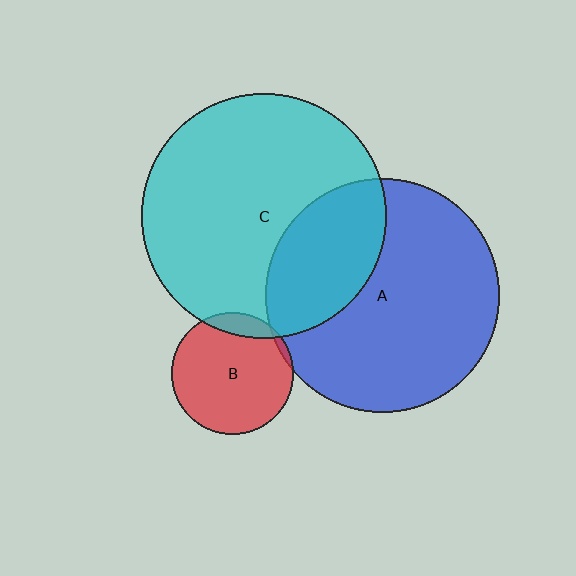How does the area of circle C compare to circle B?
Approximately 4.0 times.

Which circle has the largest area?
Circle C (cyan).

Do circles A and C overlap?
Yes.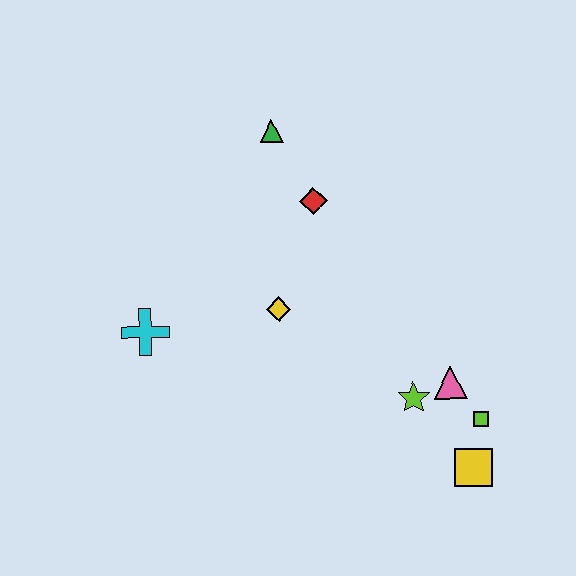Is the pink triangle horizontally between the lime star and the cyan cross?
No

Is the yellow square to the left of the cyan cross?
No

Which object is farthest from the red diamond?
The yellow square is farthest from the red diamond.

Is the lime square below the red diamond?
Yes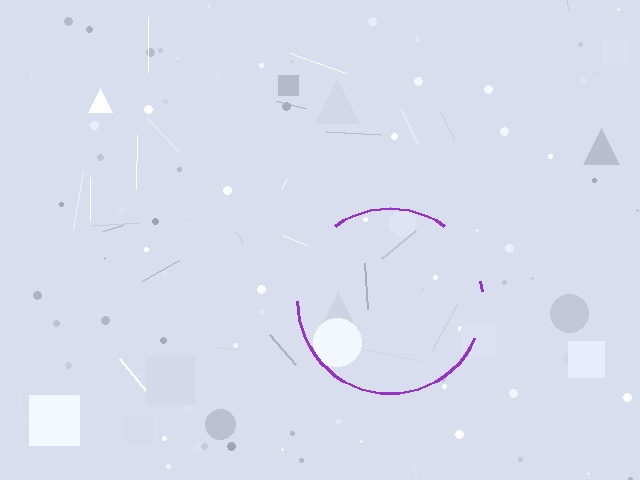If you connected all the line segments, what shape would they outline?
They would outline a circle.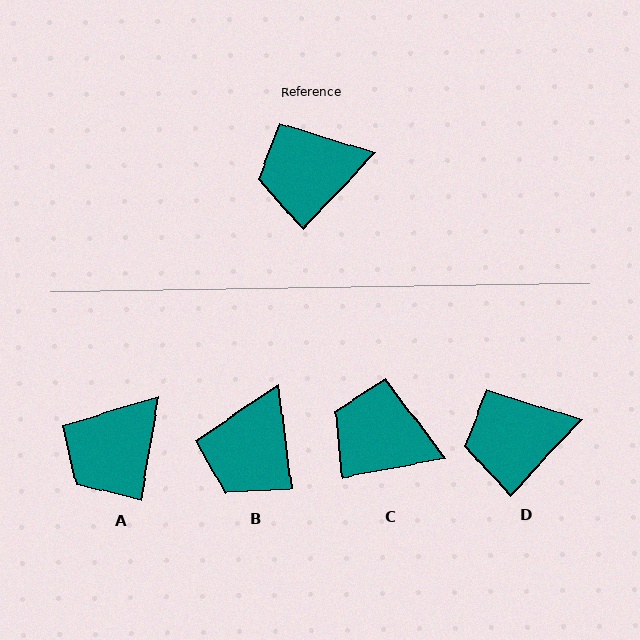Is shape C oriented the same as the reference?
No, it is off by about 36 degrees.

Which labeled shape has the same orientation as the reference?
D.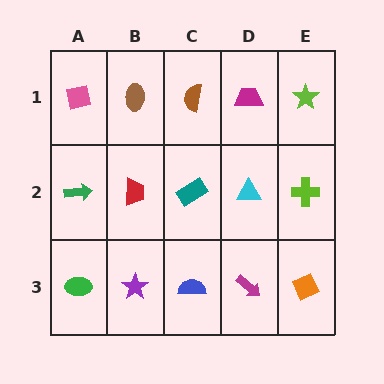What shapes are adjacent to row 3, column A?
A green arrow (row 2, column A), a purple star (row 3, column B).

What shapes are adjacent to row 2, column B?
A brown ellipse (row 1, column B), a purple star (row 3, column B), a green arrow (row 2, column A), a teal rectangle (row 2, column C).